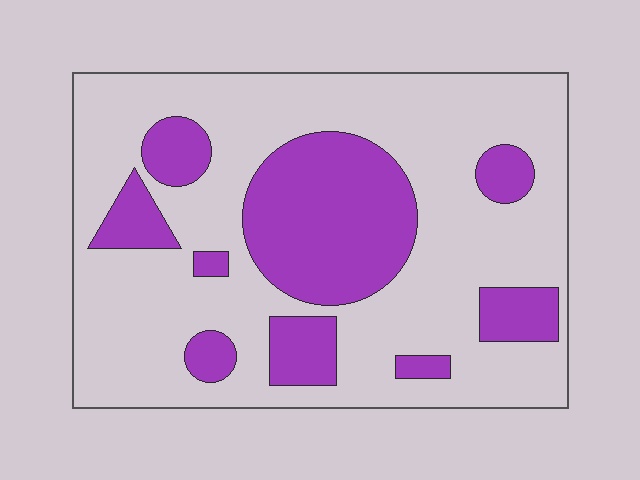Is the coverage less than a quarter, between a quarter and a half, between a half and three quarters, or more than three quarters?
Between a quarter and a half.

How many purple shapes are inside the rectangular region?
9.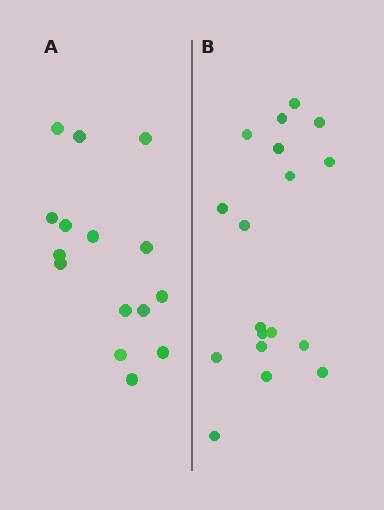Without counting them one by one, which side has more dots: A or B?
Region B (the right region) has more dots.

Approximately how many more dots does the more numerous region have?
Region B has just a few more — roughly 2 or 3 more dots than region A.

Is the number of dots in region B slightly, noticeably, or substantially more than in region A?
Region B has only slightly more — the two regions are fairly close. The ratio is roughly 1.2 to 1.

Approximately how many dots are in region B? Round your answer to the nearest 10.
About 20 dots. (The exact count is 18, which rounds to 20.)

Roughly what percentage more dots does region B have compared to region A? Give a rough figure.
About 20% more.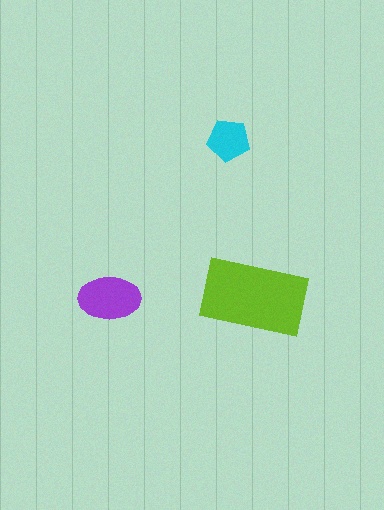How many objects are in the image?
There are 3 objects in the image.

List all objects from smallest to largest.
The cyan pentagon, the purple ellipse, the lime rectangle.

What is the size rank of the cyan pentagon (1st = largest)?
3rd.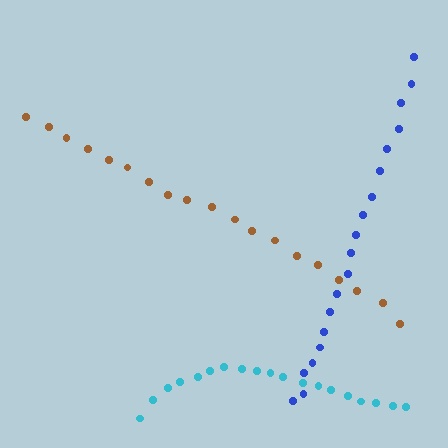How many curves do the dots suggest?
There are 3 distinct paths.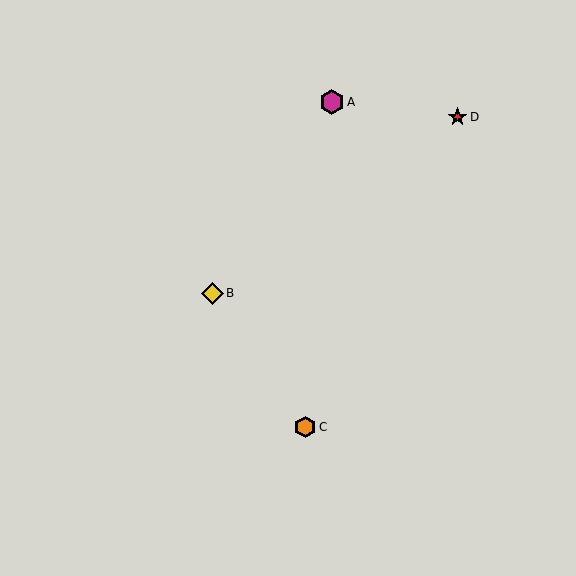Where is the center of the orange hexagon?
The center of the orange hexagon is at (305, 427).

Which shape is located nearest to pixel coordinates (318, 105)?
The magenta hexagon (labeled A) at (332, 102) is nearest to that location.